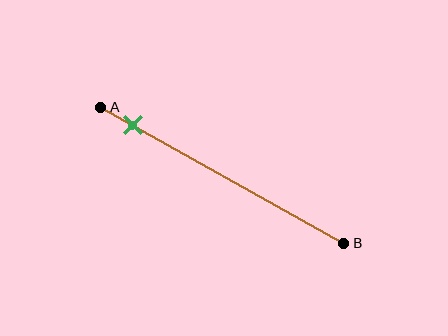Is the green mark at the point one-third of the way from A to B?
No, the mark is at about 15% from A, not at the 33% one-third point.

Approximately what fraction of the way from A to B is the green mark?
The green mark is approximately 15% of the way from A to B.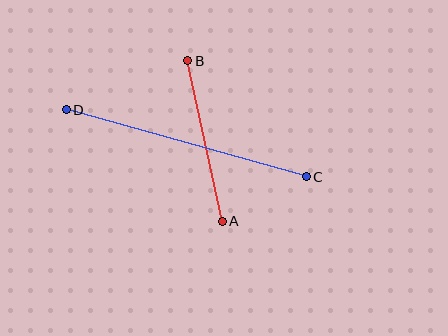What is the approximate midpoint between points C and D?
The midpoint is at approximately (186, 143) pixels.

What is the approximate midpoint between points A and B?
The midpoint is at approximately (205, 141) pixels.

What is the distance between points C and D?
The distance is approximately 249 pixels.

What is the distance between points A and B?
The distance is approximately 164 pixels.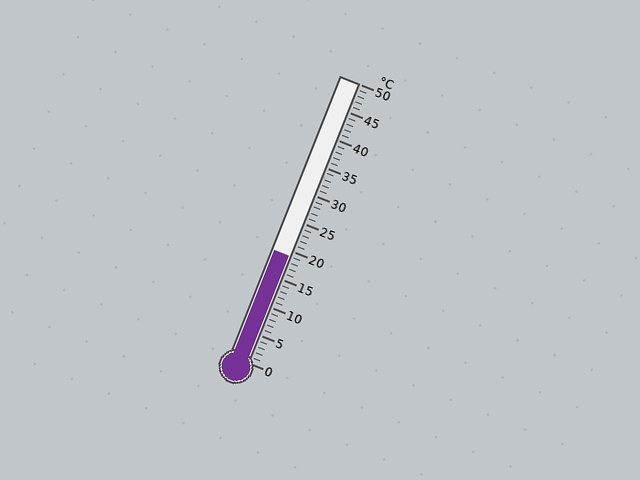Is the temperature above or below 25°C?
The temperature is below 25°C.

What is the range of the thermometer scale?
The thermometer scale ranges from 0°C to 50°C.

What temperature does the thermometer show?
The thermometer shows approximately 19°C.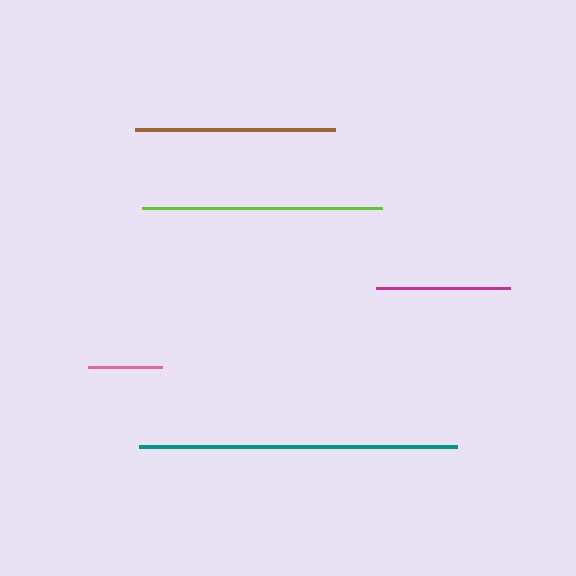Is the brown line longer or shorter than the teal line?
The teal line is longer than the brown line.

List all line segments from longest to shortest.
From longest to shortest: teal, lime, brown, magenta, pink.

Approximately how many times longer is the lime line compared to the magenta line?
The lime line is approximately 1.8 times the length of the magenta line.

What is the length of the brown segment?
The brown segment is approximately 201 pixels long.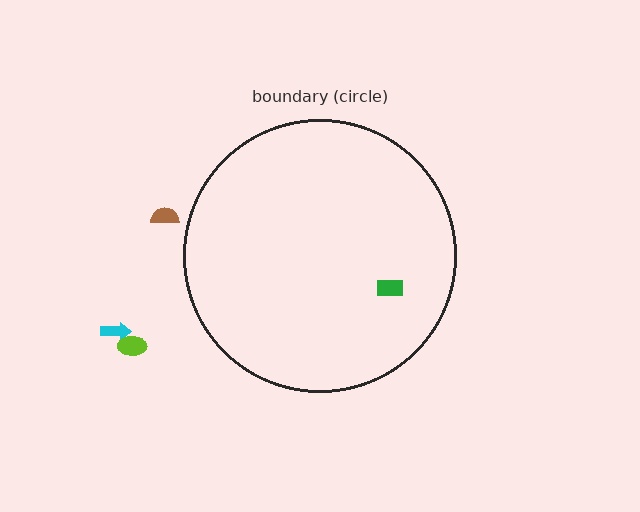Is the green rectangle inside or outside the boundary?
Inside.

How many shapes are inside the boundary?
1 inside, 3 outside.